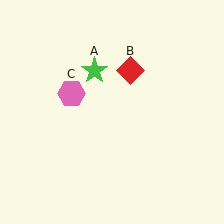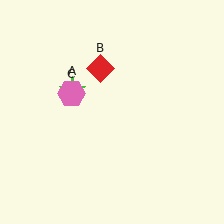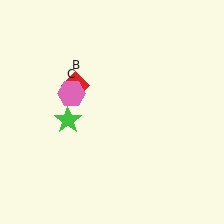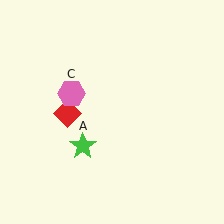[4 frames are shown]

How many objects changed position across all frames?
2 objects changed position: green star (object A), red diamond (object B).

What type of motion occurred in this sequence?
The green star (object A), red diamond (object B) rotated counterclockwise around the center of the scene.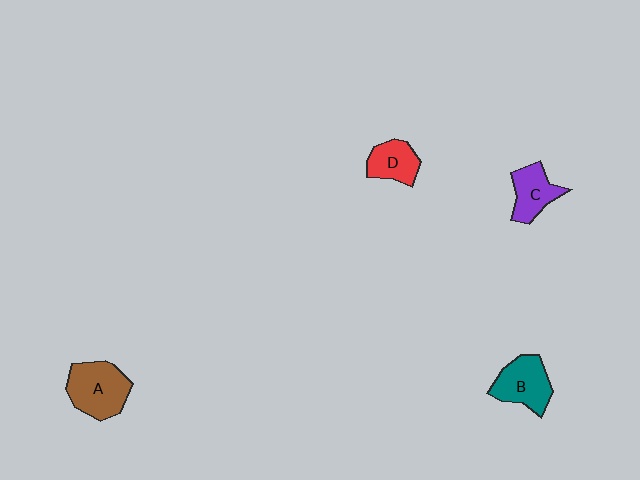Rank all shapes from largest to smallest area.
From largest to smallest: A (brown), B (teal), C (purple), D (red).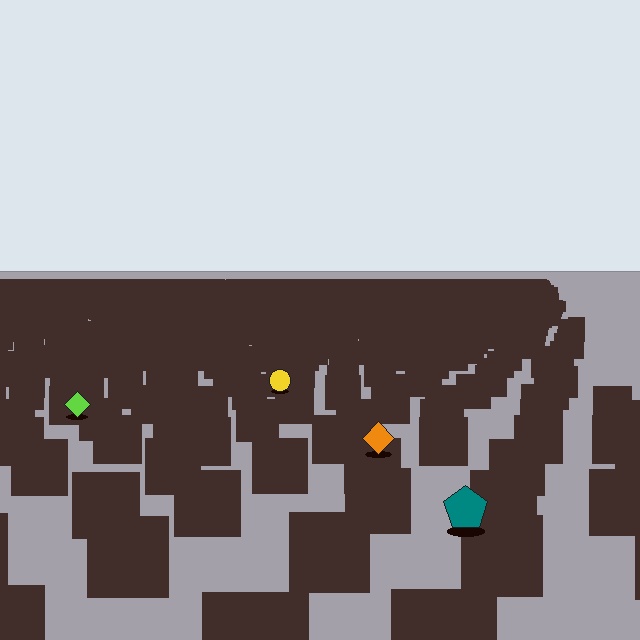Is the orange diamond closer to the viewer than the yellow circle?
Yes. The orange diamond is closer — you can tell from the texture gradient: the ground texture is coarser near it.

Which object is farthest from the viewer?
The yellow circle is farthest from the viewer. It appears smaller and the ground texture around it is denser.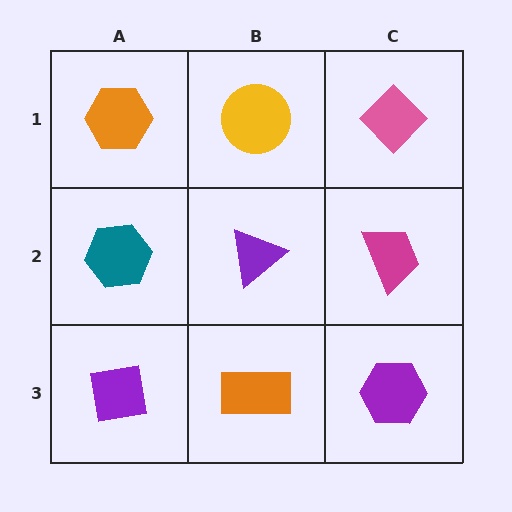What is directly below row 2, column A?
A purple square.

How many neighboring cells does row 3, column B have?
3.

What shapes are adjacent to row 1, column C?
A magenta trapezoid (row 2, column C), a yellow circle (row 1, column B).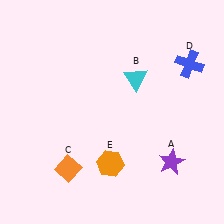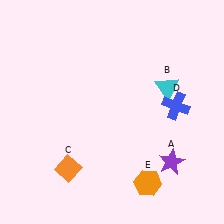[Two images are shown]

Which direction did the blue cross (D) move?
The blue cross (D) moved down.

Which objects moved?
The objects that moved are: the cyan triangle (B), the blue cross (D), the orange hexagon (E).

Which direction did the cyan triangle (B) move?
The cyan triangle (B) moved right.